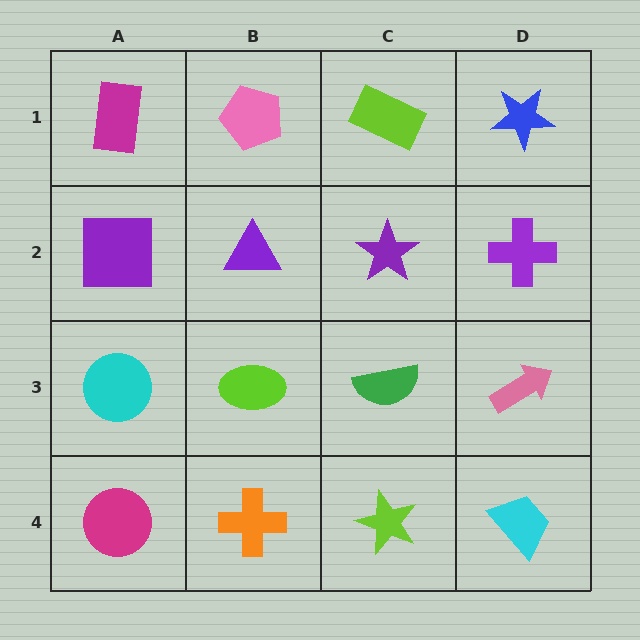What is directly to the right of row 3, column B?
A green semicircle.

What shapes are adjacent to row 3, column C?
A purple star (row 2, column C), a lime star (row 4, column C), a lime ellipse (row 3, column B), a pink arrow (row 3, column D).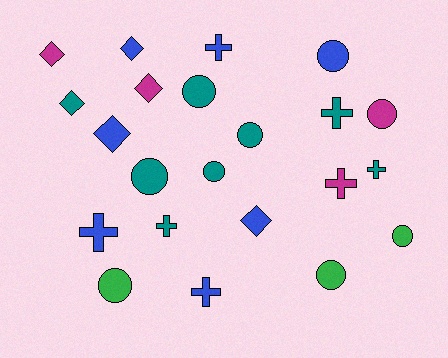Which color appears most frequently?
Teal, with 8 objects.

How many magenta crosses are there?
There is 1 magenta cross.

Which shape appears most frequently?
Circle, with 9 objects.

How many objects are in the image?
There are 22 objects.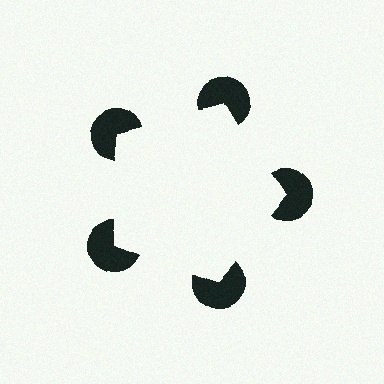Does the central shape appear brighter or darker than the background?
It typically appears slightly brighter than the background, even though no actual brightness change is drawn.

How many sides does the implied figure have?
5 sides.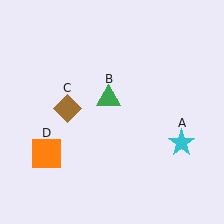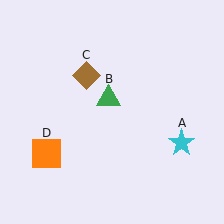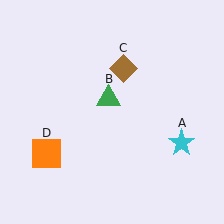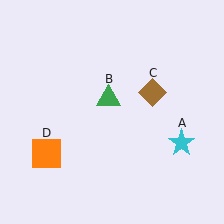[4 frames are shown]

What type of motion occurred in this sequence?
The brown diamond (object C) rotated clockwise around the center of the scene.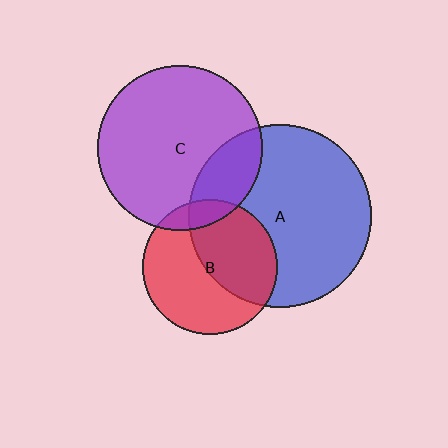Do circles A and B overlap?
Yes.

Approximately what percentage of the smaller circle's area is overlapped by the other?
Approximately 45%.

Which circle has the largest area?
Circle A (blue).